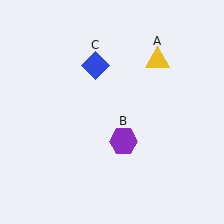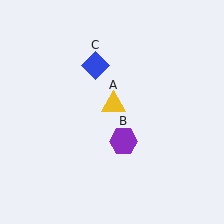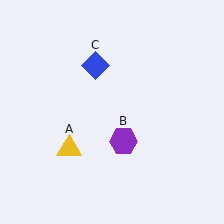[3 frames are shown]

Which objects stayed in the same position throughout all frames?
Purple hexagon (object B) and blue diamond (object C) remained stationary.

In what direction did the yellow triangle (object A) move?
The yellow triangle (object A) moved down and to the left.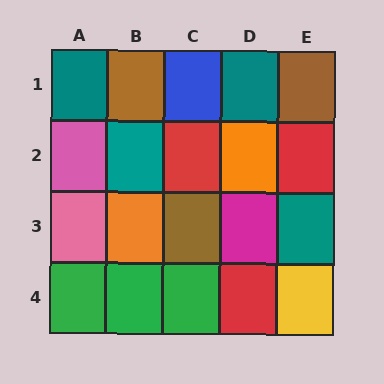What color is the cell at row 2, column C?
Red.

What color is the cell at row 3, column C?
Brown.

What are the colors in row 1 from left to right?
Teal, brown, blue, teal, brown.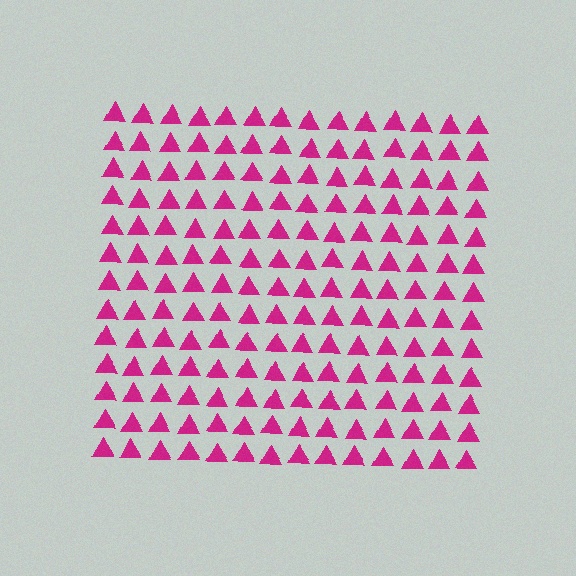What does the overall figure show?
The overall figure shows a square.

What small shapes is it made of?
It is made of small triangles.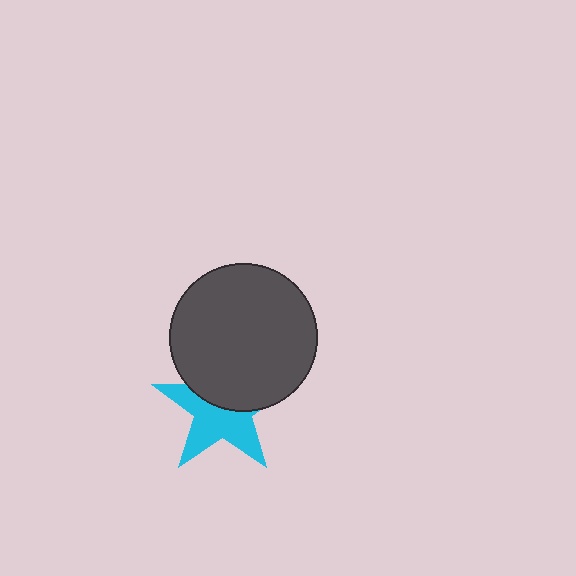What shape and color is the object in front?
The object in front is a dark gray circle.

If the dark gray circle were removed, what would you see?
You would see the complete cyan star.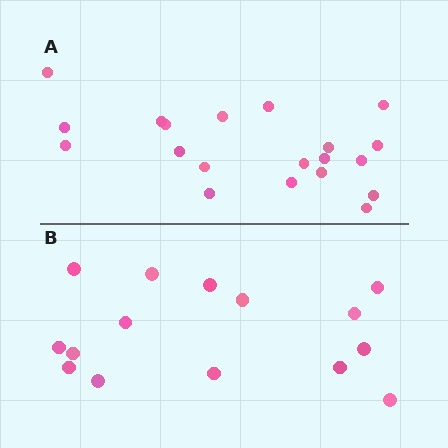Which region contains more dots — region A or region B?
Region A (the top region) has more dots.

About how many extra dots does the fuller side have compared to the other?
Region A has about 5 more dots than region B.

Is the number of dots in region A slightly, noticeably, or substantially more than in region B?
Region A has noticeably more, but not dramatically so. The ratio is roughly 1.3 to 1.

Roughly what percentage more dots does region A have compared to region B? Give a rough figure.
About 35% more.